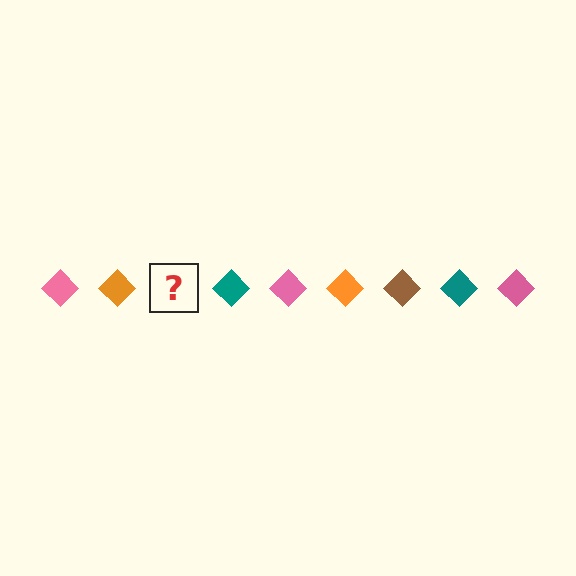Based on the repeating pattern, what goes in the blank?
The blank should be a brown diamond.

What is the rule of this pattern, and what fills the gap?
The rule is that the pattern cycles through pink, orange, brown, teal diamonds. The gap should be filled with a brown diamond.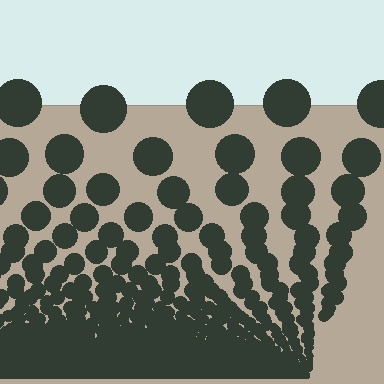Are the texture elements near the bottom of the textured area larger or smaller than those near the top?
Smaller. The gradient is inverted — elements near the bottom are smaller and denser.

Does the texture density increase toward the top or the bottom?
Density increases toward the bottom.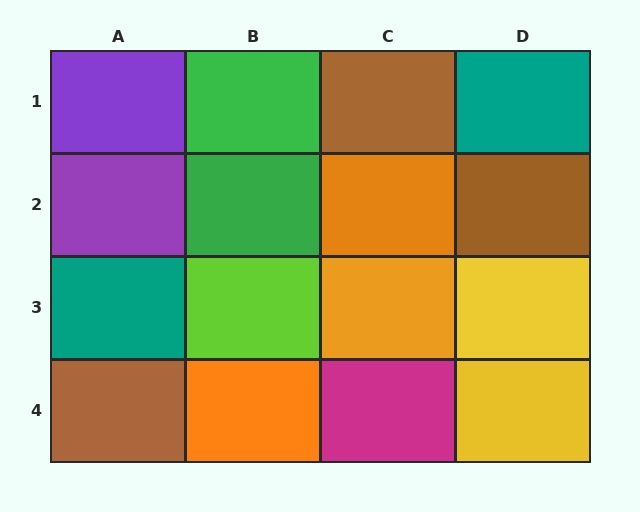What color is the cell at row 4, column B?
Orange.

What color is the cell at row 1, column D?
Teal.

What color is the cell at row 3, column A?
Teal.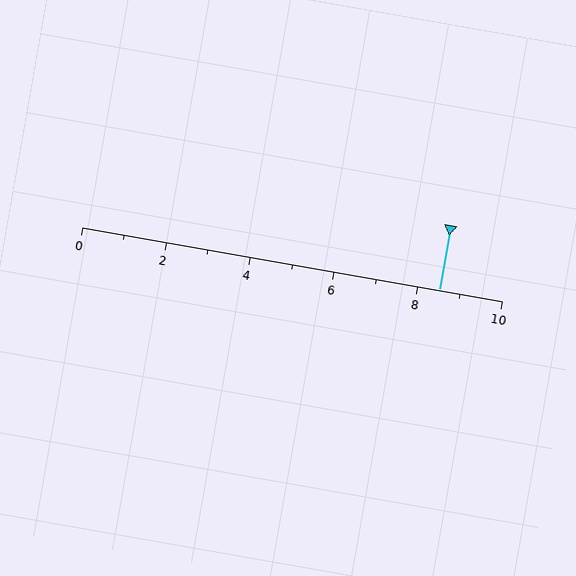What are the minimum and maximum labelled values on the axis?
The axis runs from 0 to 10.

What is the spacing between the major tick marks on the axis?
The major ticks are spaced 2 apart.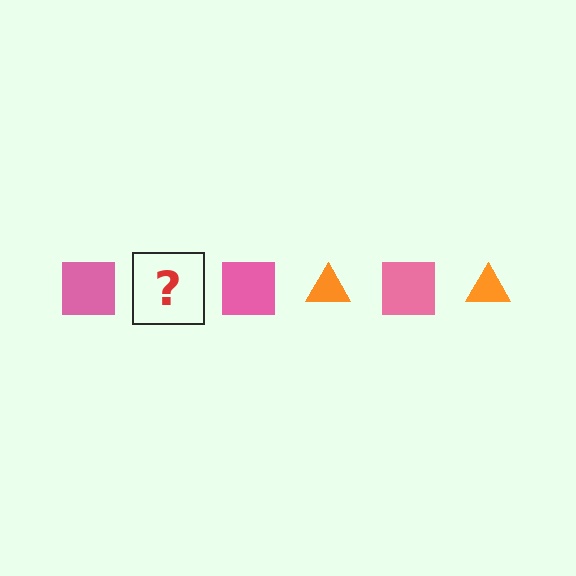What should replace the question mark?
The question mark should be replaced with an orange triangle.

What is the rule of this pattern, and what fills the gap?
The rule is that the pattern alternates between pink square and orange triangle. The gap should be filled with an orange triangle.